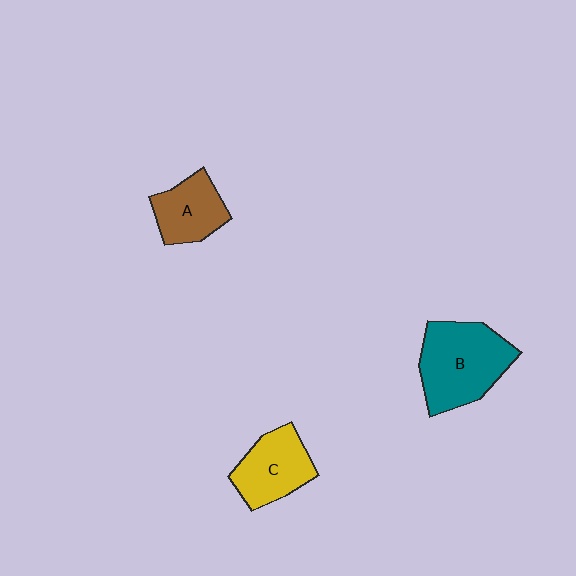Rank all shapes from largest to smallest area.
From largest to smallest: B (teal), C (yellow), A (brown).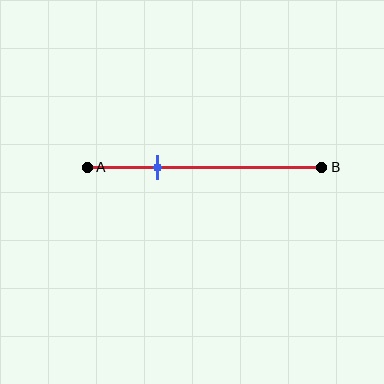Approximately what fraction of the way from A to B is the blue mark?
The blue mark is approximately 30% of the way from A to B.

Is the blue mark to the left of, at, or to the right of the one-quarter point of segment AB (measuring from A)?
The blue mark is to the right of the one-quarter point of segment AB.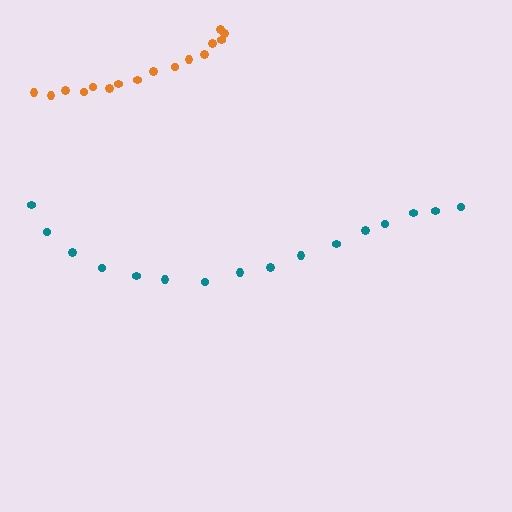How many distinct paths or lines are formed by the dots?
There are 2 distinct paths.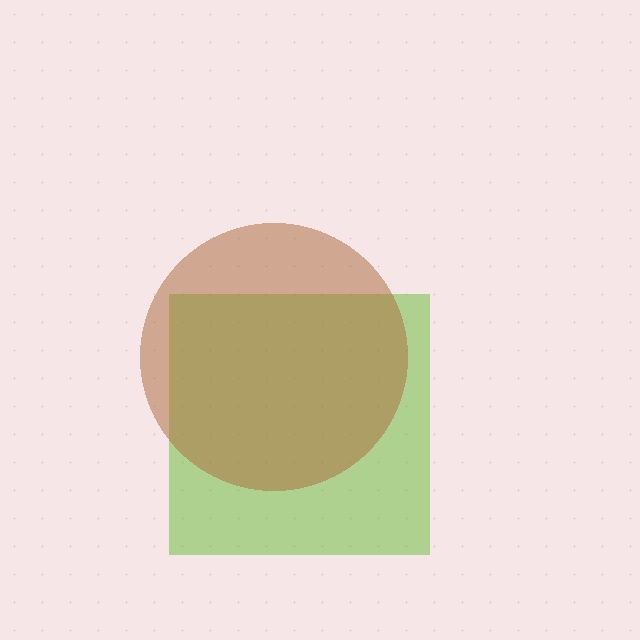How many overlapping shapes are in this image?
There are 2 overlapping shapes in the image.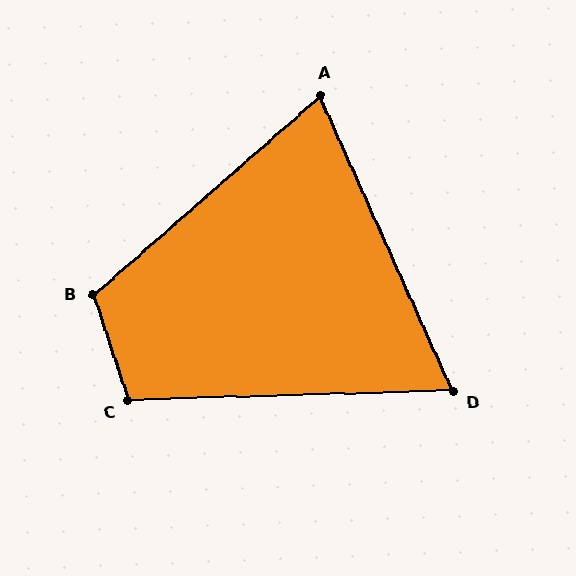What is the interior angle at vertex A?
Approximately 73 degrees (acute).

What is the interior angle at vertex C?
Approximately 107 degrees (obtuse).